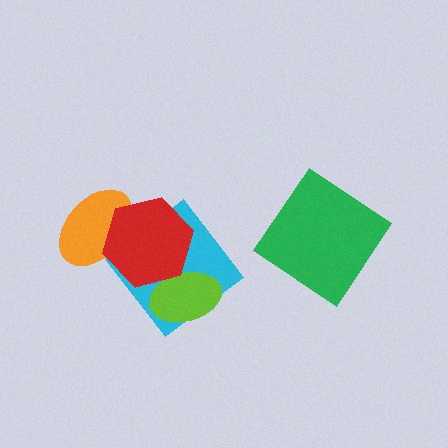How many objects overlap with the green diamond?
0 objects overlap with the green diamond.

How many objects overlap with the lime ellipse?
2 objects overlap with the lime ellipse.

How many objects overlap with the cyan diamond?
2 objects overlap with the cyan diamond.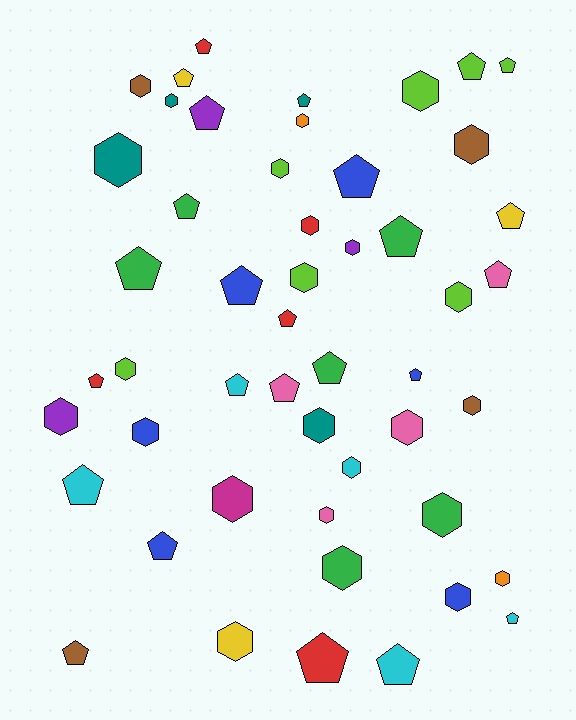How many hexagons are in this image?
There are 25 hexagons.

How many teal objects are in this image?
There are 4 teal objects.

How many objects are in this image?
There are 50 objects.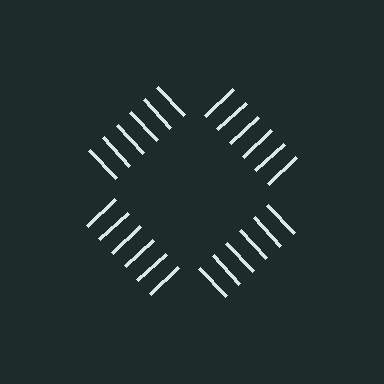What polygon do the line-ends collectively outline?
An illusory square — the line segments terminate on its edges but no continuous stroke is drawn.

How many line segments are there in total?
24 — 6 along each of the 4 edges.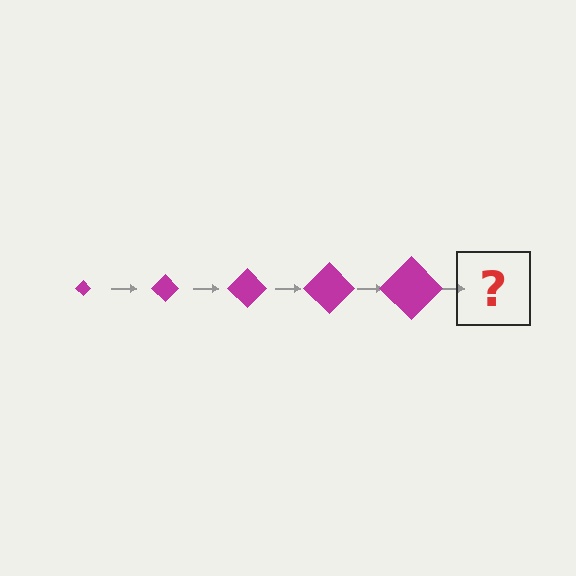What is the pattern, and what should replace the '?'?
The pattern is that the diamond gets progressively larger each step. The '?' should be a magenta diamond, larger than the previous one.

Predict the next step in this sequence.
The next step is a magenta diamond, larger than the previous one.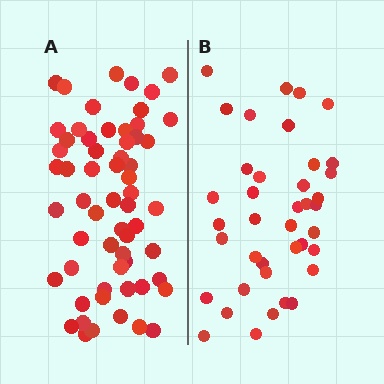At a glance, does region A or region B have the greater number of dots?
Region A (the left region) has more dots.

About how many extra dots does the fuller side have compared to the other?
Region A has approximately 20 more dots than region B.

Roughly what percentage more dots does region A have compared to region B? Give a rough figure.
About 55% more.